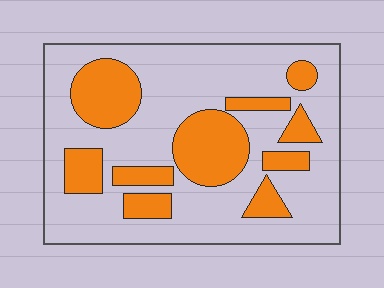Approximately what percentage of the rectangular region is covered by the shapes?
Approximately 30%.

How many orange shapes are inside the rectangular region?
10.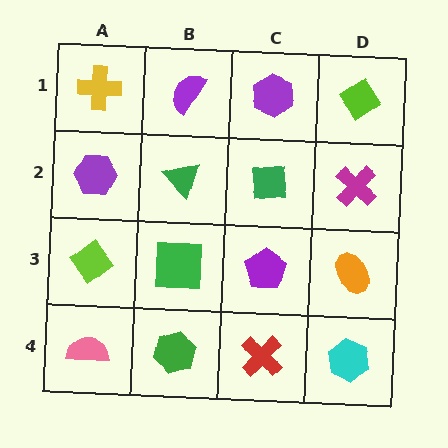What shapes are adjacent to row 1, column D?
A magenta cross (row 2, column D), a purple hexagon (row 1, column C).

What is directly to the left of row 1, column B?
A yellow cross.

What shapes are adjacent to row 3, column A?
A purple hexagon (row 2, column A), a pink semicircle (row 4, column A), a green square (row 3, column B).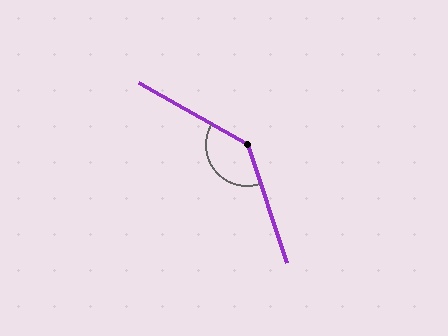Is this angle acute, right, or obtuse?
It is obtuse.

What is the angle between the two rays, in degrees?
Approximately 138 degrees.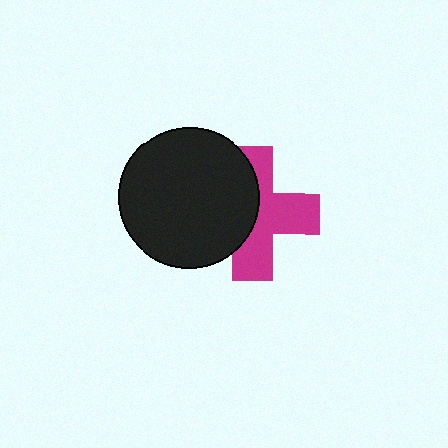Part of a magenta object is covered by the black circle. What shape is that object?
It is a cross.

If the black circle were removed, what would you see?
You would see the complete magenta cross.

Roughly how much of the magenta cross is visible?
About half of it is visible (roughly 57%).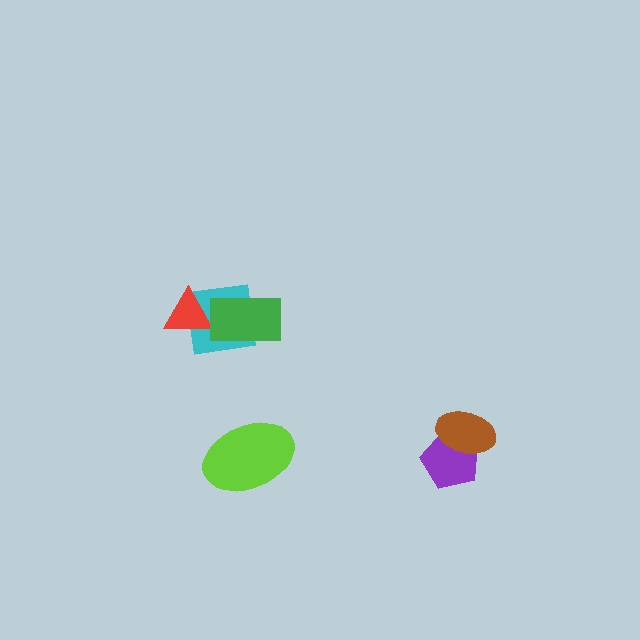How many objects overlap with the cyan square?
2 objects overlap with the cyan square.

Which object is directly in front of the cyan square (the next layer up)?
The red triangle is directly in front of the cyan square.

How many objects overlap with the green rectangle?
1 object overlaps with the green rectangle.